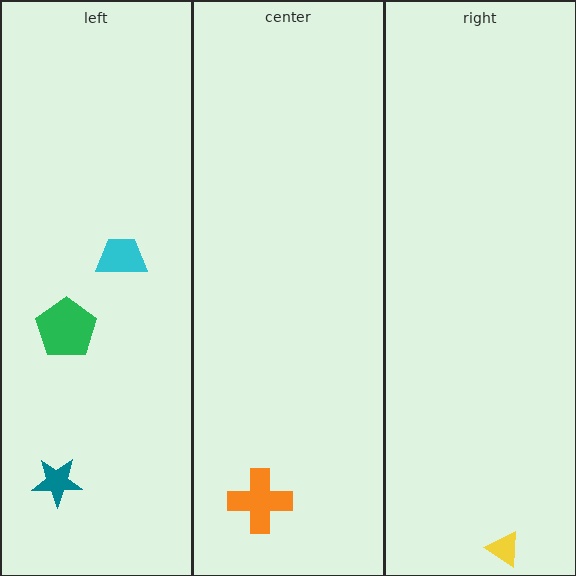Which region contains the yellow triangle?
The right region.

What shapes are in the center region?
The orange cross.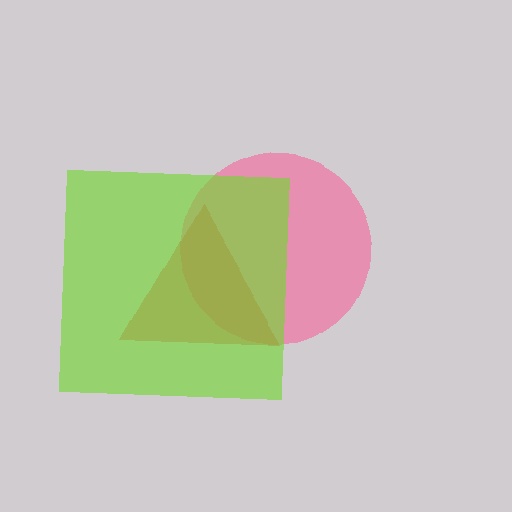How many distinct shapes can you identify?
There are 3 distinct shapes: a pink circle, a red triangle, a lime square.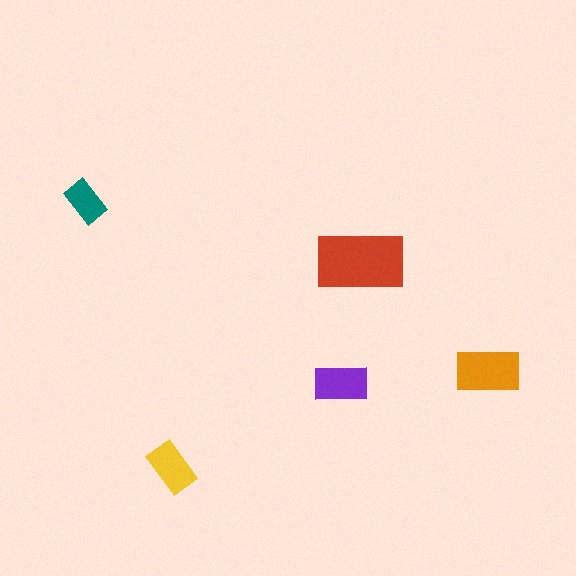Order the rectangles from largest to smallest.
the red one, the orange one, the purple one, the yellow one, the teal one.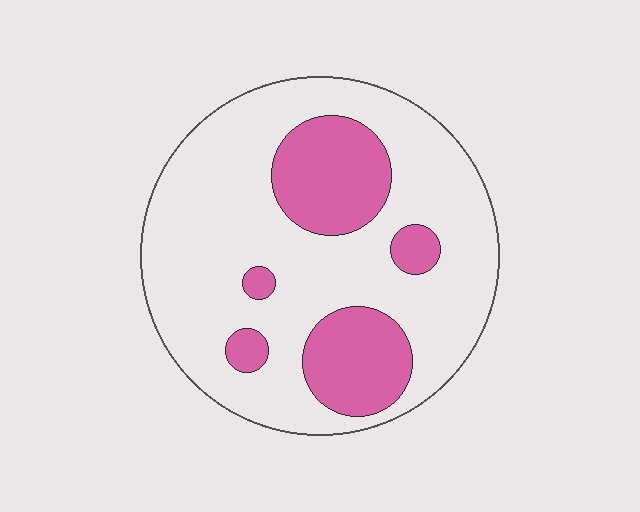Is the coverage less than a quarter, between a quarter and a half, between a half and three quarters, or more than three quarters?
Between a quarter and a half.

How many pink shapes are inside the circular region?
5.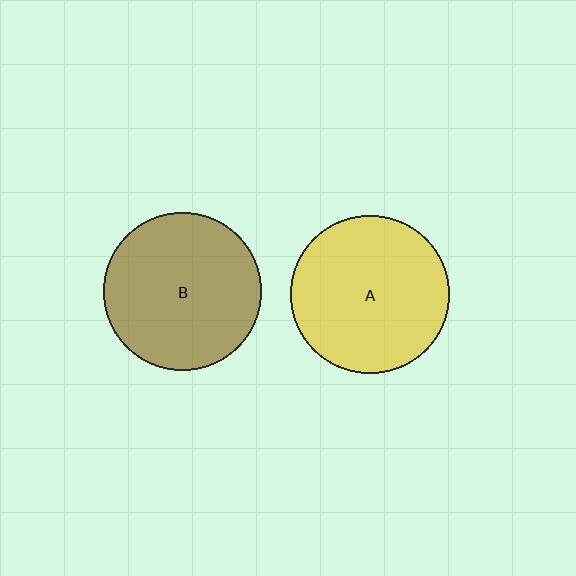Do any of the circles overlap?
No, none of the circles overlap.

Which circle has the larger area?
Circle A (yellow).